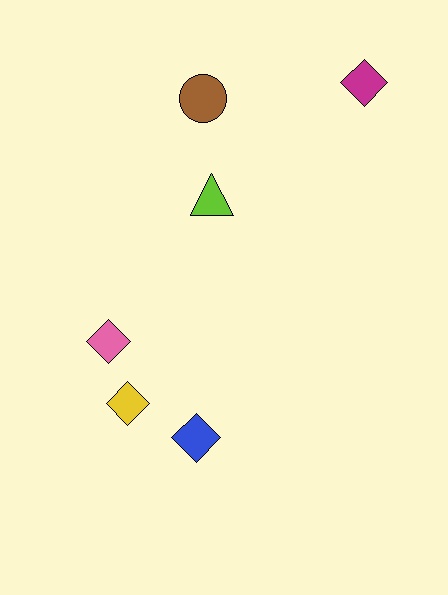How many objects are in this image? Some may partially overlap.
There are 6 objects.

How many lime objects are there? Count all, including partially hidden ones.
There is 1 lime object.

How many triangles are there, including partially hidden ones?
There is 1 triangle.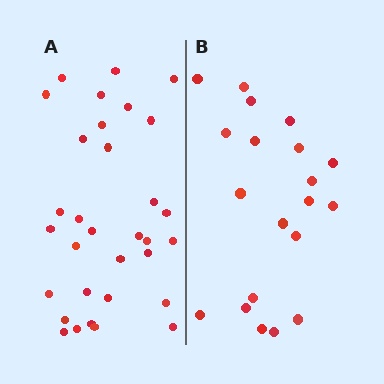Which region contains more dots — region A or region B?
Region A (the left region) has more dots.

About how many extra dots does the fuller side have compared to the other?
Region A has roughly 12 or so more dots than region B.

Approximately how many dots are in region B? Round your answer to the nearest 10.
About 20 dots.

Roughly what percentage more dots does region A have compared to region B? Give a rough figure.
About 60% more.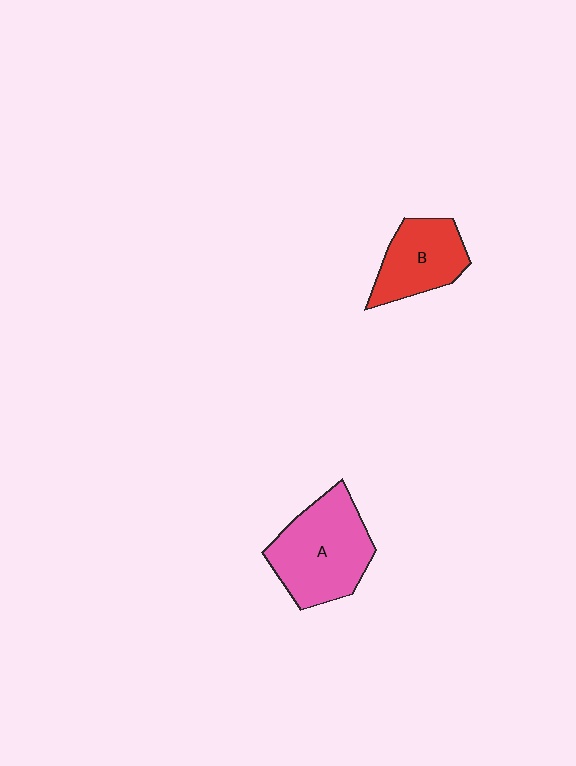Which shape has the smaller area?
Shape B (red).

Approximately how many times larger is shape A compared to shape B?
Approximately 1.5 times.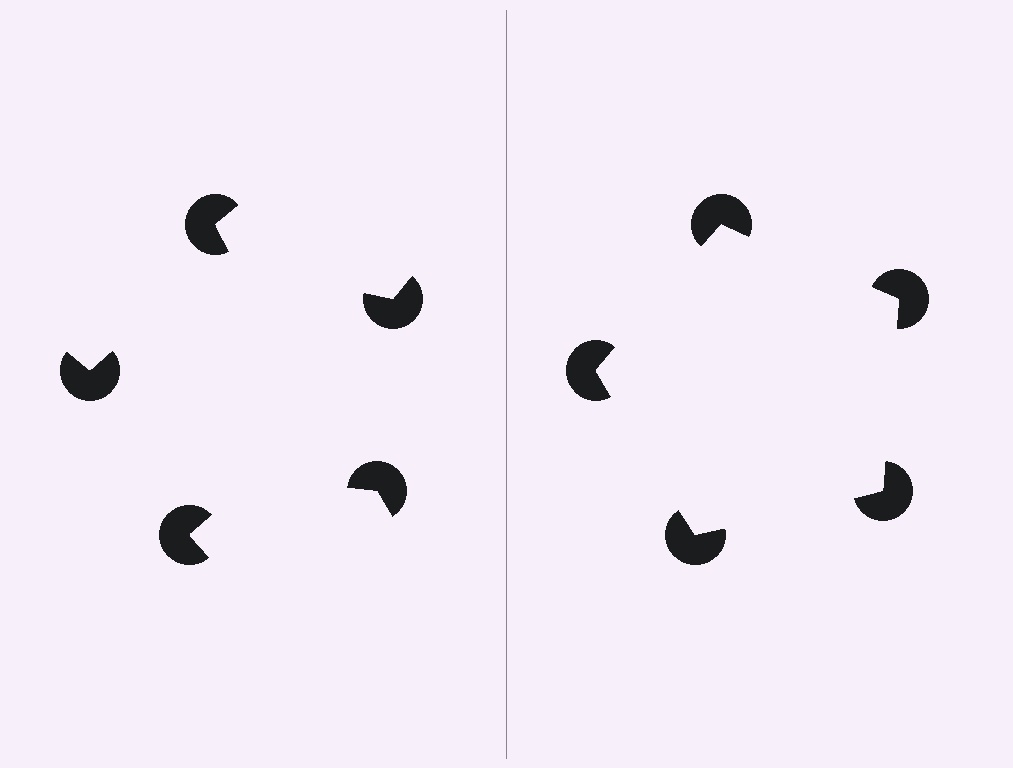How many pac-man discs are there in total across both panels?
10 — 5 on each side.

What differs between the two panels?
The pac-man discs are positioned identically on both sides; only the wedge orientations differ. On the right they align to a pentagon; on the left they are misaligned.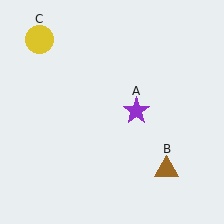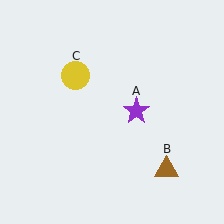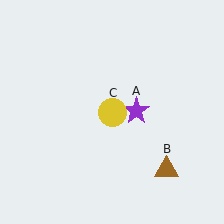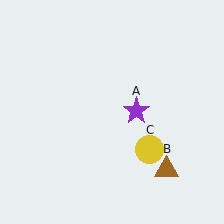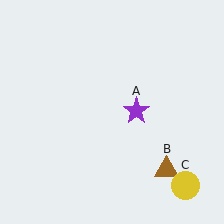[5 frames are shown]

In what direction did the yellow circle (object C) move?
The yellow circle (object C) moved down and to the right.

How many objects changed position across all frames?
1 object changed position: yellow circle (object C).